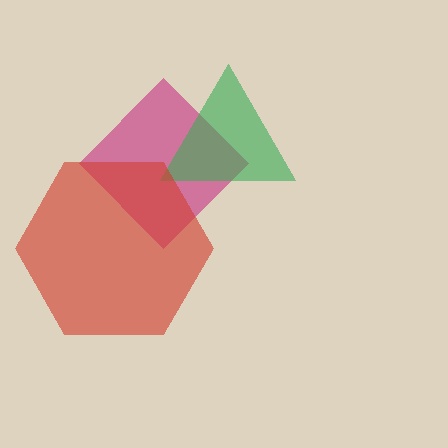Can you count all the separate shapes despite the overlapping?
Yes, there are 3 separate shapes.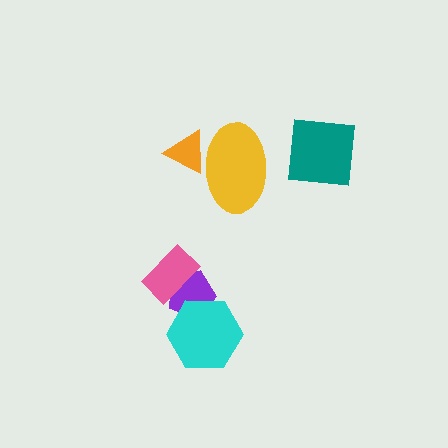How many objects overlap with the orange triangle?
1 object overlaps with the orange triangle.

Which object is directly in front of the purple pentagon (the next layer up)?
The pink rectangle is directly in front of the purple pentagon.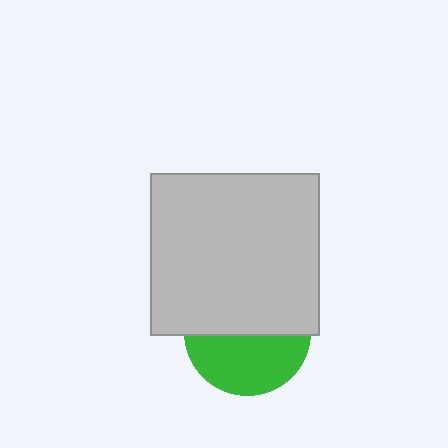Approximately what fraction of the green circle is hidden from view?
Roughly 53% of the green circle is hidden behind the light gray rectangle.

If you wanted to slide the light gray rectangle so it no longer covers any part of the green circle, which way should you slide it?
Slide it up — that is the most direct way to separate the two shapes.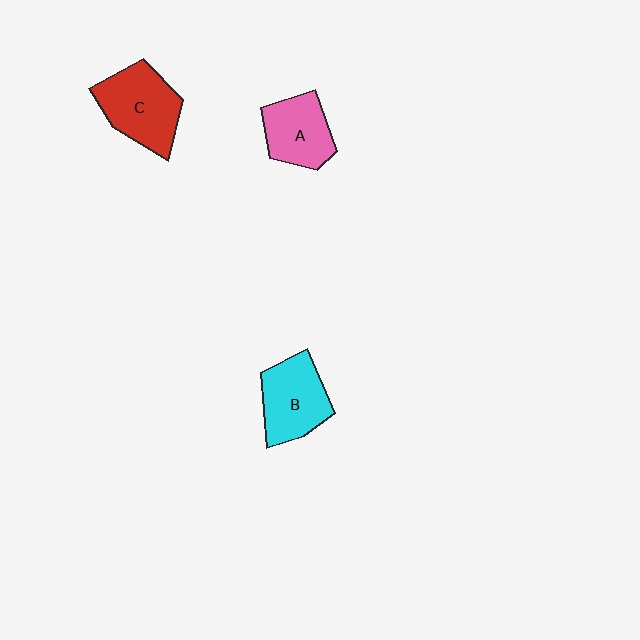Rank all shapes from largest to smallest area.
From largest to smallest: C (red), B (cyan), A (pink).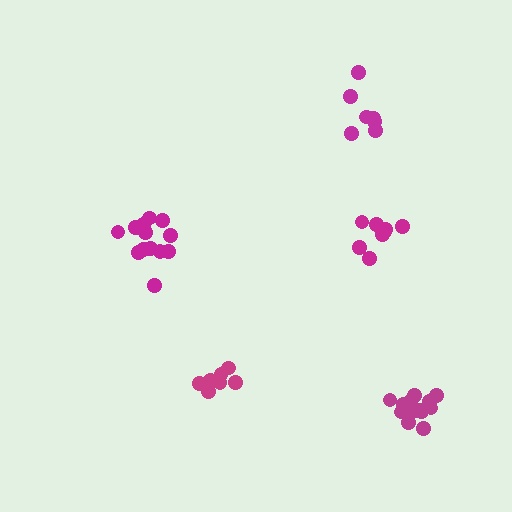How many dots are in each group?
Group 1: 7 dots, Group 2: 13 dots, Group 3: 8 dots, Group 4: 7 dots, Group 5: 13 dots (48 total).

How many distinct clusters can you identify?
There are 5 distinct clusters.